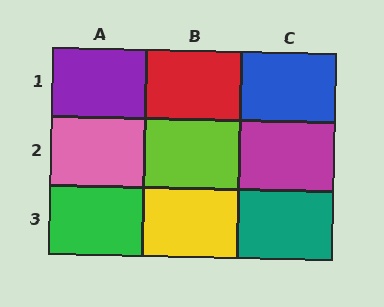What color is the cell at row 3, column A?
Green.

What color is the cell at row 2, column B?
Lime.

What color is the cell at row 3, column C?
Teal.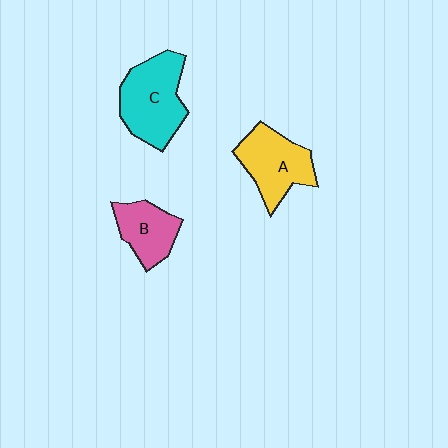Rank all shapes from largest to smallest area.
From largest to smallest: C (cyan), A (yellow), B (pink).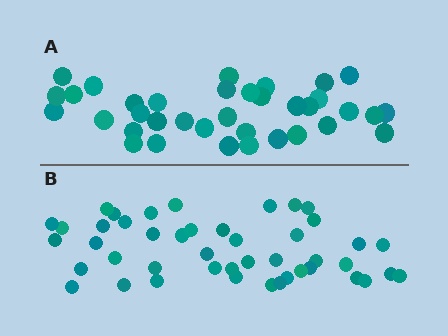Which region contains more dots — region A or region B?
Region B (the bottom region) has more dots.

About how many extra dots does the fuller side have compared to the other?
Region B has roughly 8 or so more dots than region A.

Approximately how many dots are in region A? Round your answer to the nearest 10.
About 40 dots. (The exact count is 36, which rounds to 40.)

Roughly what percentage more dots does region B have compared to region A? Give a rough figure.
About 25% more.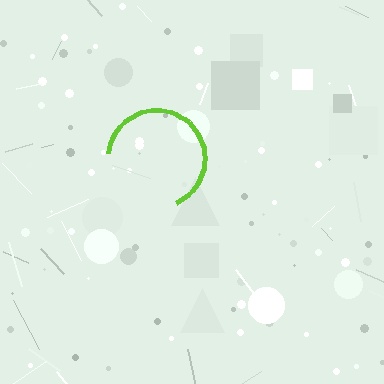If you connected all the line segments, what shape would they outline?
They would outline a circle.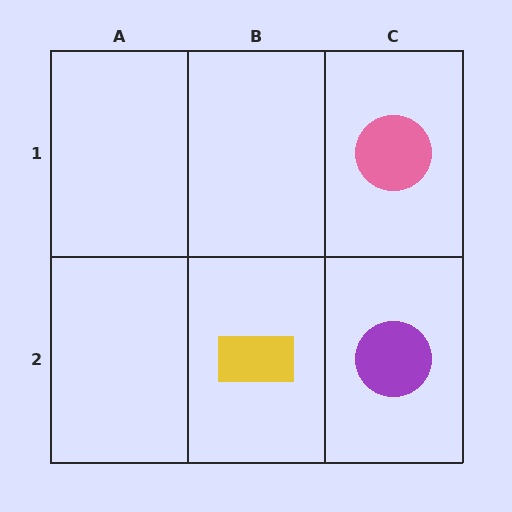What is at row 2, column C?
A purple circle.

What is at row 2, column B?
A yellow rectangle.